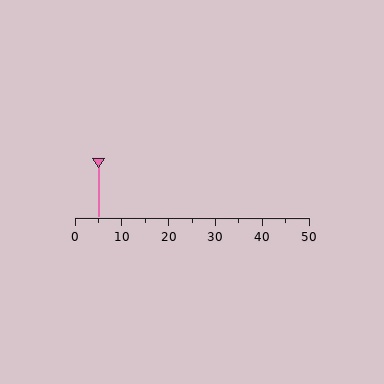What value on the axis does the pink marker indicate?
The marker indicates approximately 5.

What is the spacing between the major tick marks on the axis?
The major ticks are spaced 10 apart.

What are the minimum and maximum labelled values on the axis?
The axis runs from 0 to 50.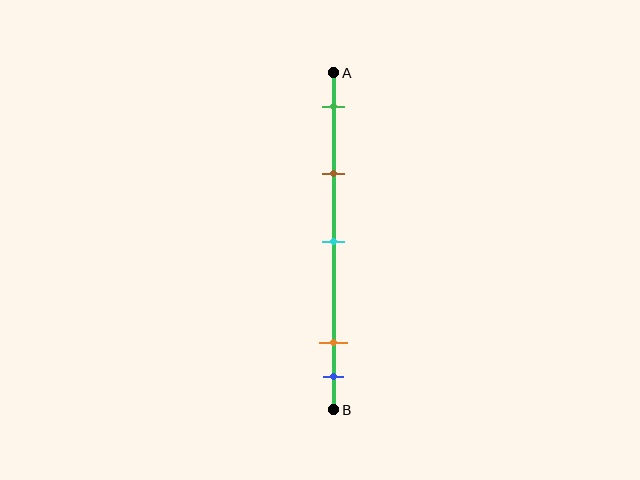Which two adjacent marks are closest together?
The orange and blue marks are the closest adjacent pair.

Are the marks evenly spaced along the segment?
No, the marks are not evenly spaced.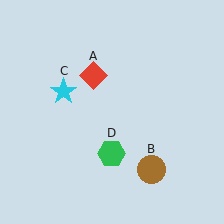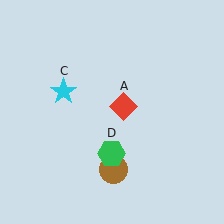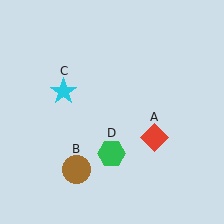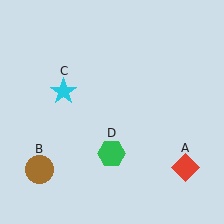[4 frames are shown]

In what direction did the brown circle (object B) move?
The brown circle (object B) moved left.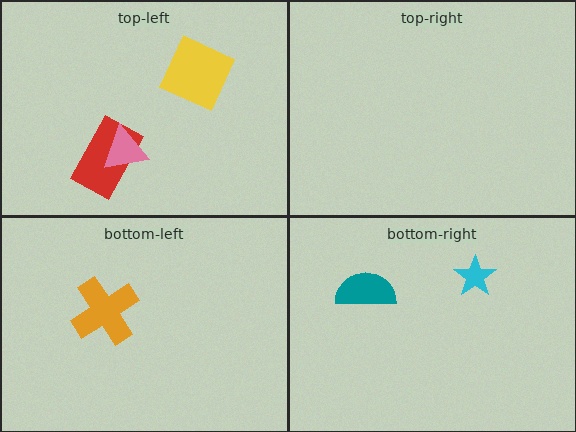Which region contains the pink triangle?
The top-left region.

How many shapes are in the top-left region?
3.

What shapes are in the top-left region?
The yellow square, the red rectangle, the pink triangle.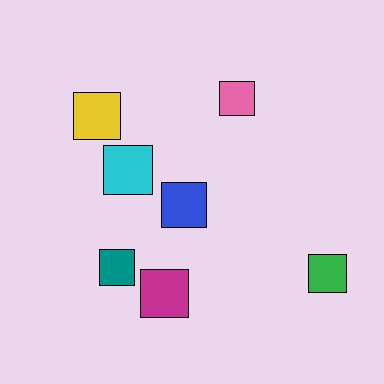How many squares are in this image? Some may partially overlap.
There are 7 squares.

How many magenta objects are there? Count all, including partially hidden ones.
There is 1 magenta object.